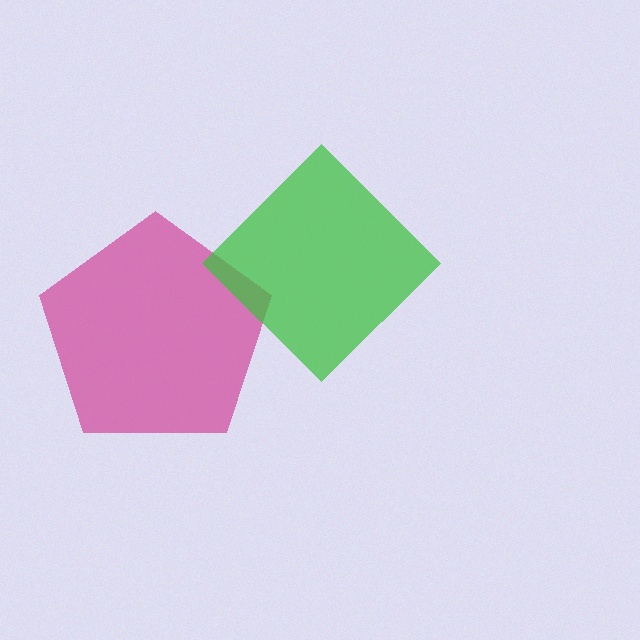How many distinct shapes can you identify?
There are 2 distinct shapes: a magenta pentagon, a green diamond.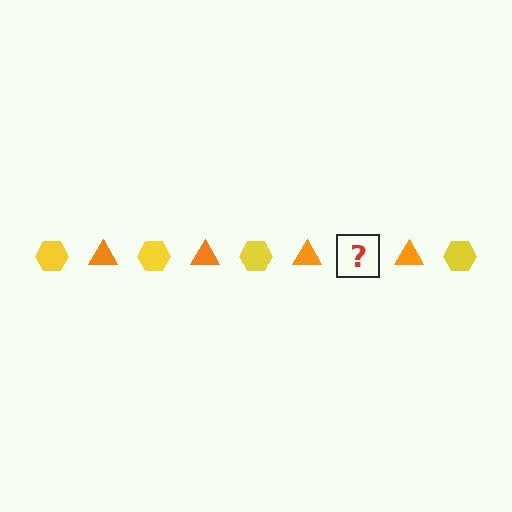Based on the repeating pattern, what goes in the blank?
The blank should be a yellow hexagon.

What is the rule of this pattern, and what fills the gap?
The rule is that the pattern alternates between yellow hexagon and orange triangle. The gap should be filled with a yellow hexagon.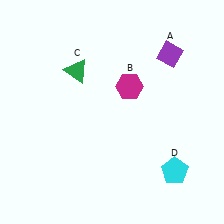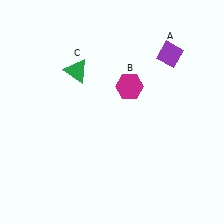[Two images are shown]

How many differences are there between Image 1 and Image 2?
There is 1 difference between the two images.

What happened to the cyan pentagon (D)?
The cyan pentagon (D) was removed in Image 2. It was in the bottom-right area of Image 1.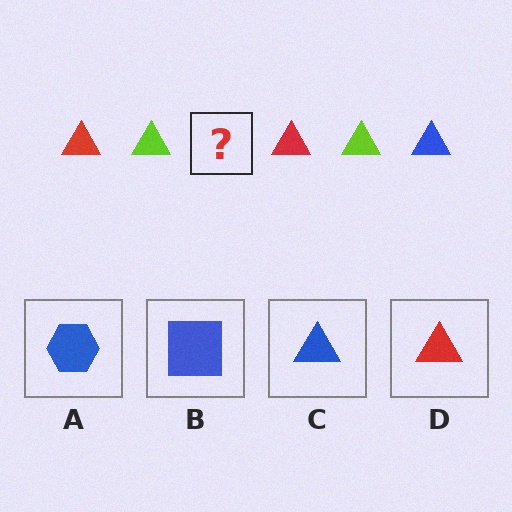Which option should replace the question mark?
Option C.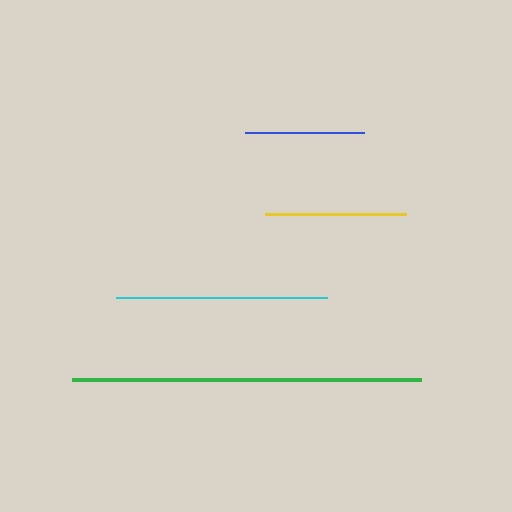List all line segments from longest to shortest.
From longest to shortest: green, cyan, yellow, blue.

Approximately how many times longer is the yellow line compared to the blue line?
The yellow line is approximately 1.2 times the length of the blue line.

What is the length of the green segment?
The green segment is approximately 349 pixels long.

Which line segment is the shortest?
The blue line is the shortest at approximately 119 pixels.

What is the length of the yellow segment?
The yellow segment is approximately 142 pixels long.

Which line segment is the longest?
The green line is the longest at approximately 349 pixels.